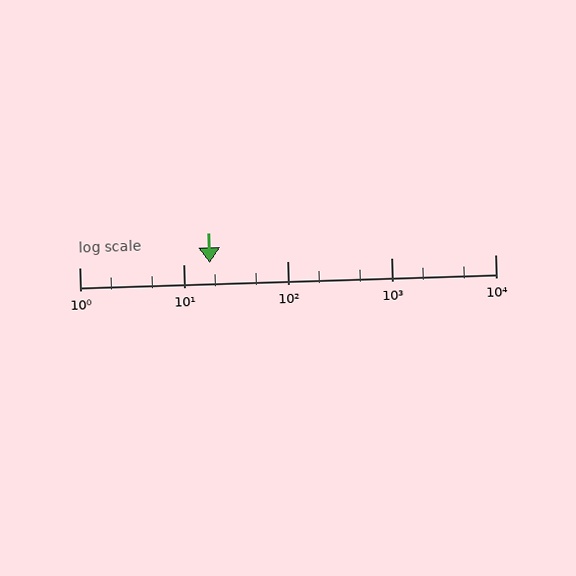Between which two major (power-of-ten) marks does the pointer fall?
The pointer is between 10 and 100.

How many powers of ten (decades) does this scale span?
The scale spans 4 decades, from 1 to 10000.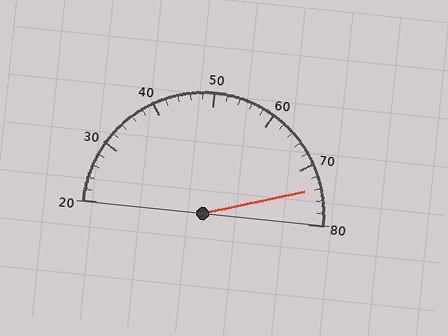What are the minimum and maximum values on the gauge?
The gauge ranges from 20 to 80.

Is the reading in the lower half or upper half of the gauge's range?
The reading is in the upper half of the range (20 to 80).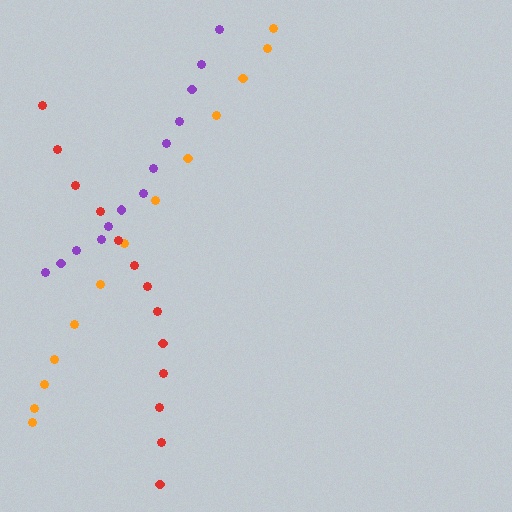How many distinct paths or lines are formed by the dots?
There are 3 distinct paths.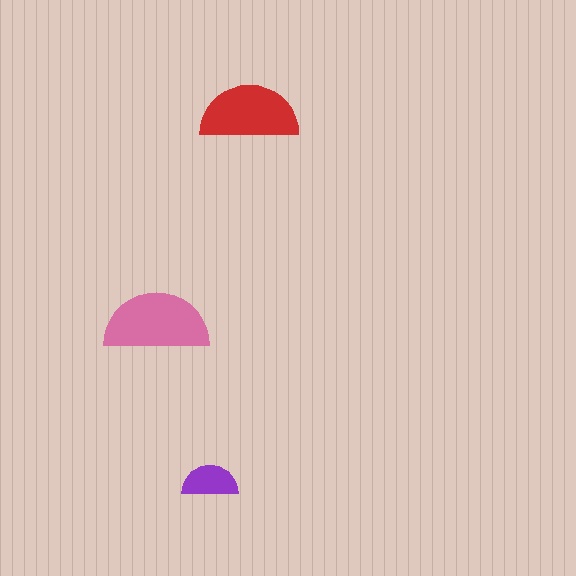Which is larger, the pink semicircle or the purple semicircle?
The pink one.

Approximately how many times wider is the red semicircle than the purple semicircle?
About 2 times wider.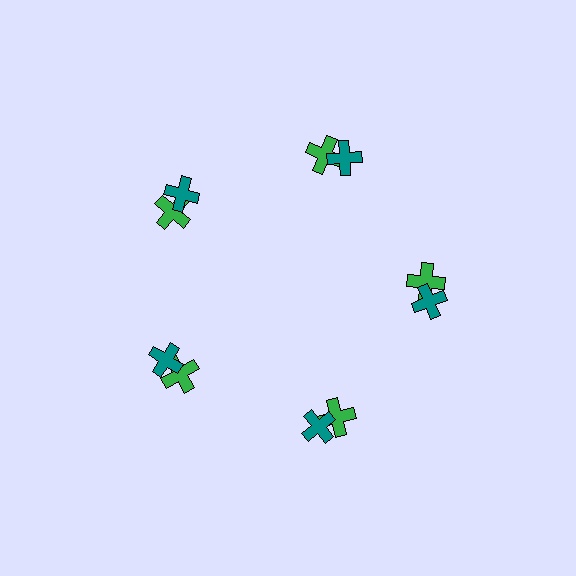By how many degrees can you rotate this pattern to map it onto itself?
The pattern maps onto itself every 72 degrees of rotation.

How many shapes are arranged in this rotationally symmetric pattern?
There are 10 shapes, arranged in 5 groups of 2.